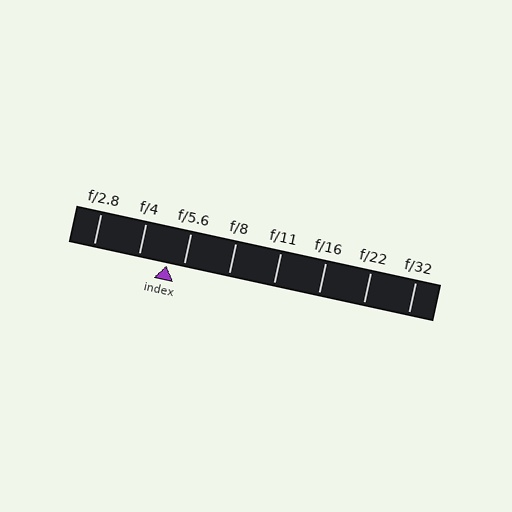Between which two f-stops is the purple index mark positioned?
The index mark is between f/4 and f/5.6.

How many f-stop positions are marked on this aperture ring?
There are 8 f-stop positions marked.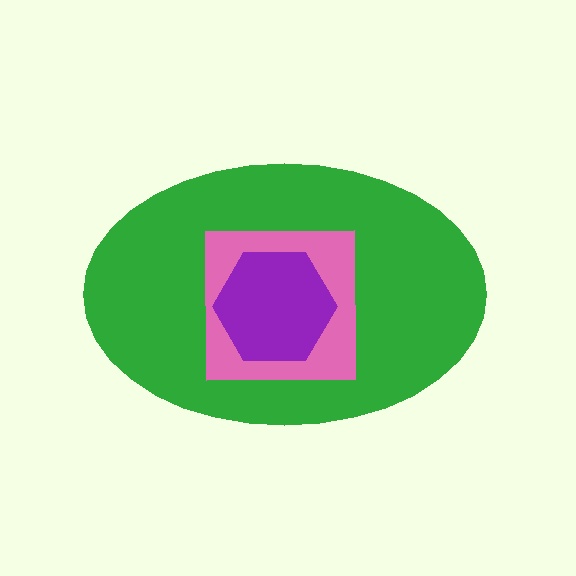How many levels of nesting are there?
3.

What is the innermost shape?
The purple hexagon.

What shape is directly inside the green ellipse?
The pink square.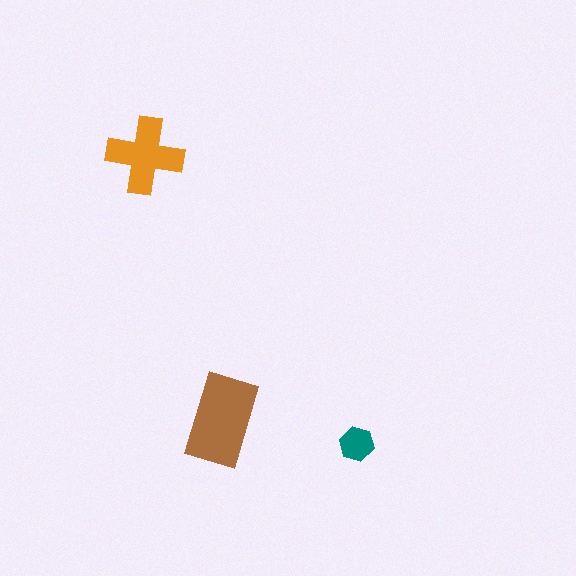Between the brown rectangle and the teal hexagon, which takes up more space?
The brown rectangle.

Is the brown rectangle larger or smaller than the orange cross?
Larger.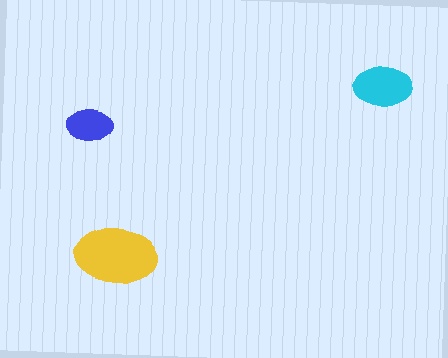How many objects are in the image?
There are 3 objects in the image.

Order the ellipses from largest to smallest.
the yellow one, the cyan one, the blue one.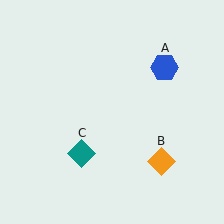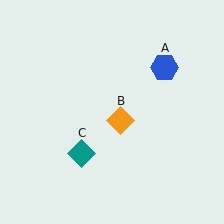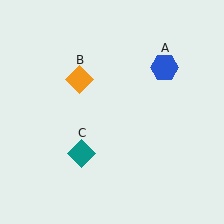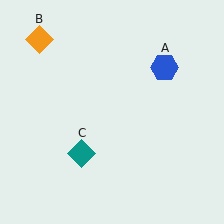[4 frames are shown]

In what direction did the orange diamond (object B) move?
The orange diamond (object B) moved up and to the left.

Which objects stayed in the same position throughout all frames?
Blue hexagon (object A) and teal diamond (object C) remained stationary.